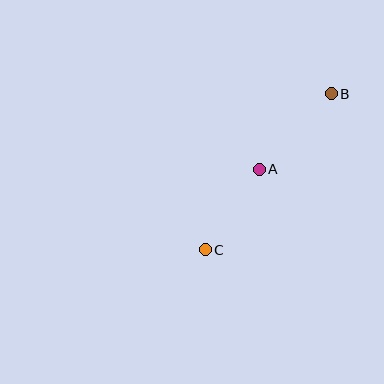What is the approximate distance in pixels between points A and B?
The distance between A and B is approximately 104 pixels.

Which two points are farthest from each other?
Points B and C are farthest from each other.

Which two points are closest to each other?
Points A and C are closest to each other.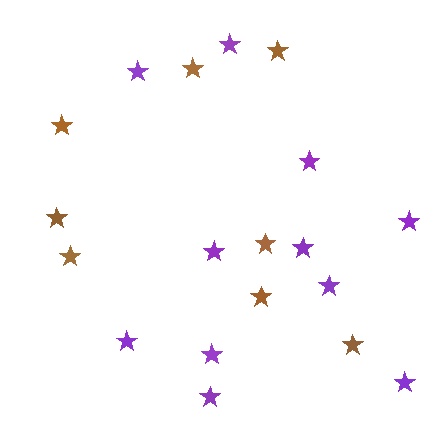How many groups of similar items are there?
There are 2 groups: one group of brown stars (8) and one group of purple stars (11).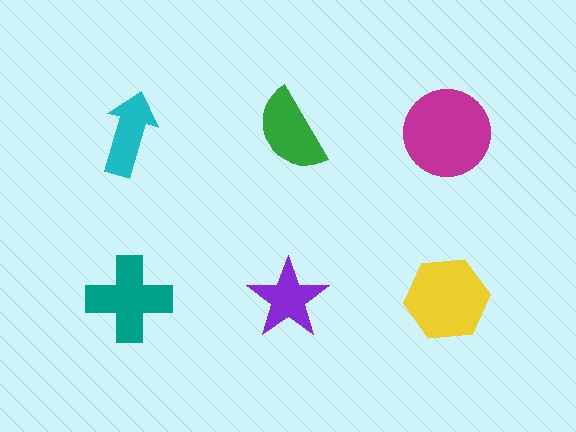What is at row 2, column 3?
A yellow hexagon.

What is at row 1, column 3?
A magenta circle.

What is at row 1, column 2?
A green semicircle.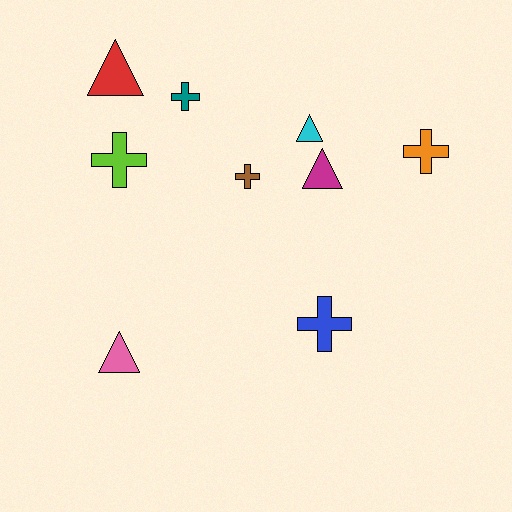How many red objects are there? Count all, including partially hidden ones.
There is 1 red object.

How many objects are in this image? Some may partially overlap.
There are 9 objects.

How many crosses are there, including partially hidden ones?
There are 5 crosses.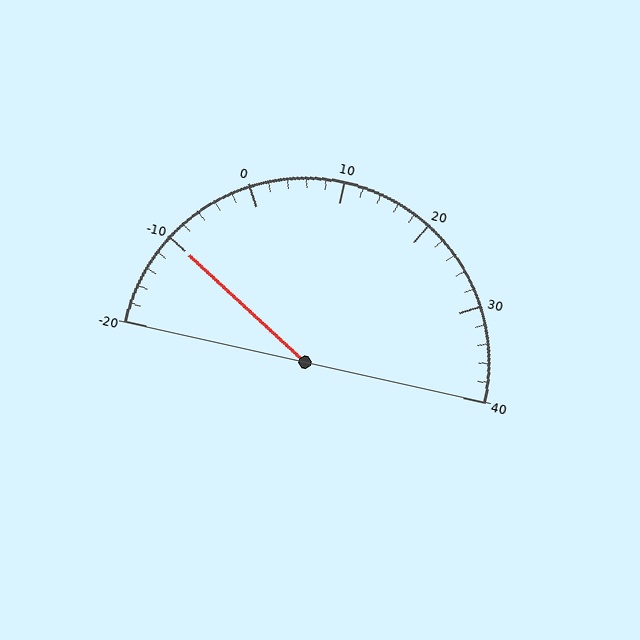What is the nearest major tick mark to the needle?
The nearest major tick mark is -10.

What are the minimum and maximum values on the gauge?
The gauge ranges from -20 to 40.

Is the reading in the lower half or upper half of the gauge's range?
The reading is in the lower half of the range (-20 to 40).